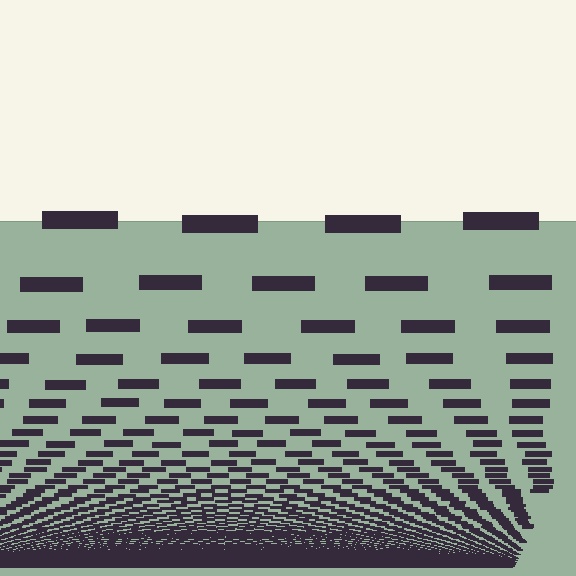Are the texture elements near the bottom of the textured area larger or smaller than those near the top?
Smaller. The gradient is inverted — elements near the bottom are smaller and denser.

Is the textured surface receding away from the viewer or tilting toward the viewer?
The surface appears to tilt toward the viewer. Texture elements get larger and sparser toward the top.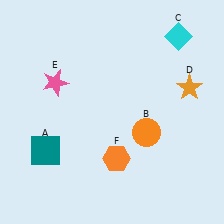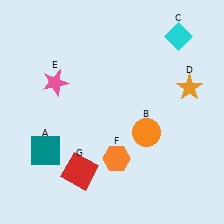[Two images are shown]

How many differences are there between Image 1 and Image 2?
There is 1 difference between the two images.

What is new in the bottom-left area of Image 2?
A red square (G) was added in the bottom-left area of Image 2.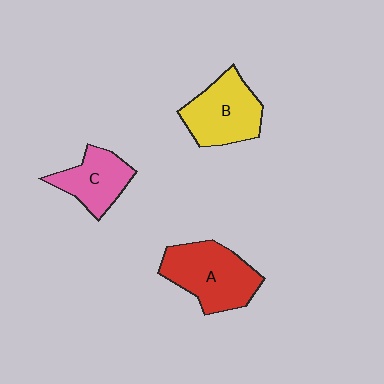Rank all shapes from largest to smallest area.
From largest to smallest: A (red), B (yellow), C (pink).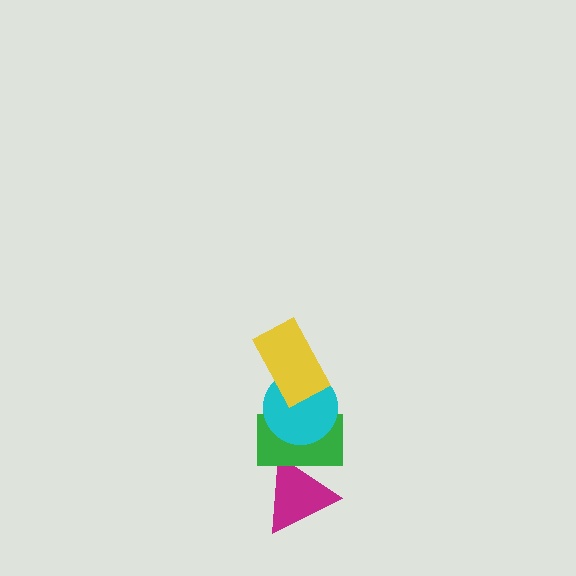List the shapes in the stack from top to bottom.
From top to bottom: the yellow rectangle, the cyan circle, the green rectangle, the magenta triangle.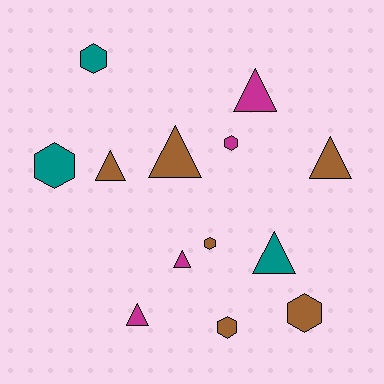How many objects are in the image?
There are 13 objects.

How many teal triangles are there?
There is 1 teal triangle.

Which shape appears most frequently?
Triangle, with 7 objects.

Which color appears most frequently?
Brown, with 6 objects.